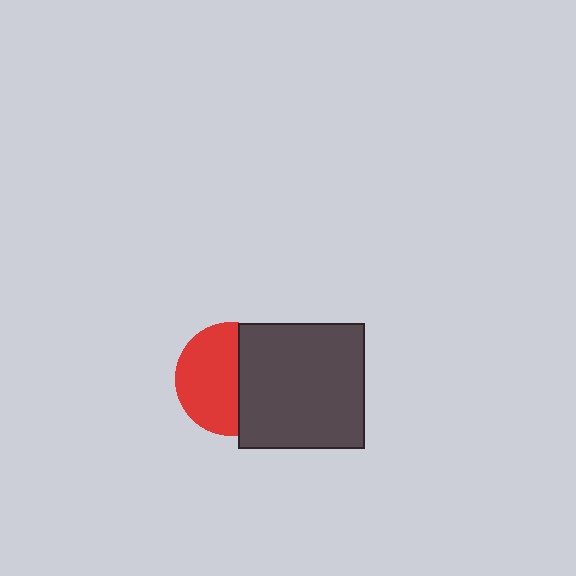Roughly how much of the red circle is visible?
About half of it is visible (roughly 57%).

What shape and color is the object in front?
The object in front is a dark gray square.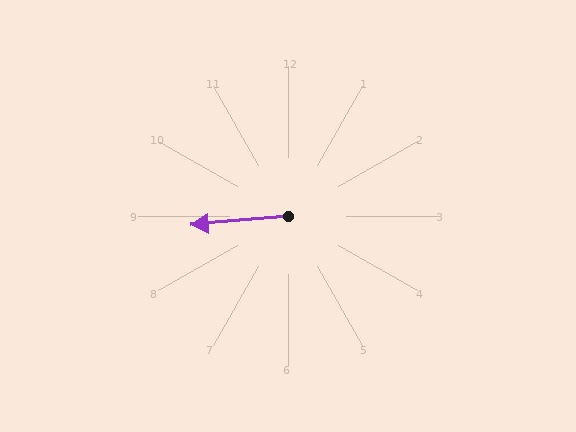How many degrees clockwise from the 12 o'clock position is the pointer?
Approximately 265 degrees.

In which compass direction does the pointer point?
West.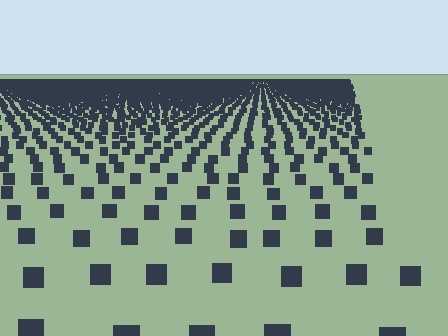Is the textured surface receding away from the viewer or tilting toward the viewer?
The surface is receding away from the viewer. Texture elements get smaller and denser toward the top.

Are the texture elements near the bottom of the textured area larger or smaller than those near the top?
Larger. Near the bottom, elements are closer to the viewer and appear at a bigger on-screen size.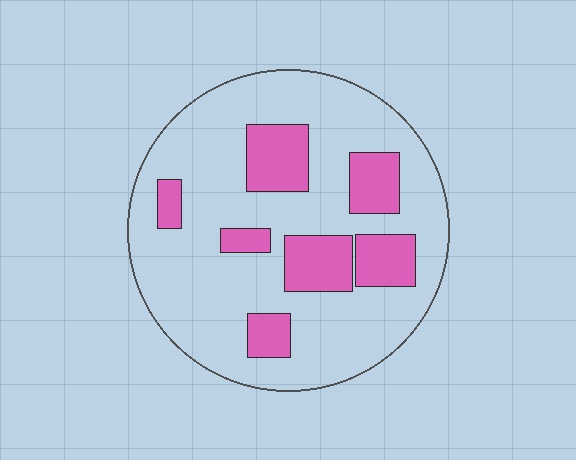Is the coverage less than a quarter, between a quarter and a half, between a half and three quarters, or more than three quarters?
Less than a quarter.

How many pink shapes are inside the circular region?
7.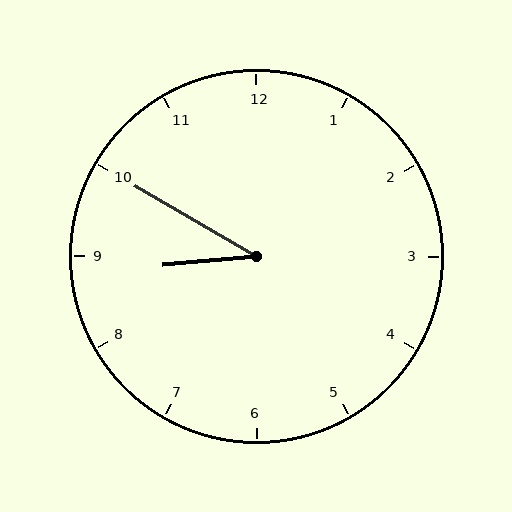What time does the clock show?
8:50.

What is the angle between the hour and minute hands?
Approximately 35 degrees.